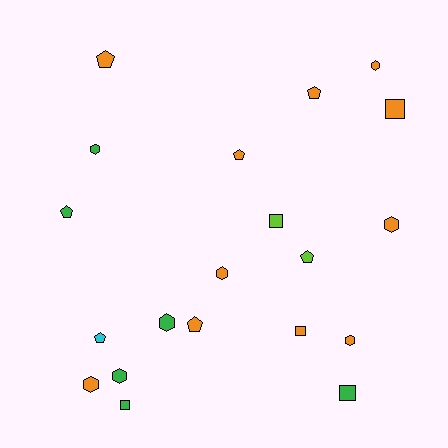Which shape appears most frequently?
Hexagon, with 8 objects.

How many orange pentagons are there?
There are 4 orange pentagons.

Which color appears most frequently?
Orange, with 11 objects.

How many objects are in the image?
There are 20 objects.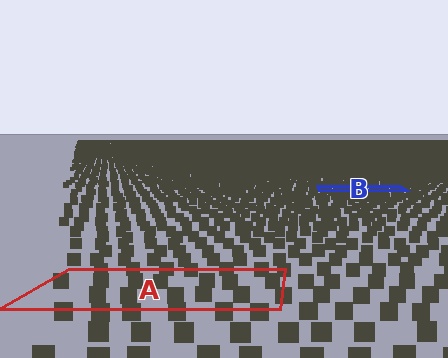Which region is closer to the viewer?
Region A is closer. The texture elements there are larger and more spread out.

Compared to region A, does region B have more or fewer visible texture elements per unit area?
Region B has more texture elements per unit area — they are packed more densely because it is farther away.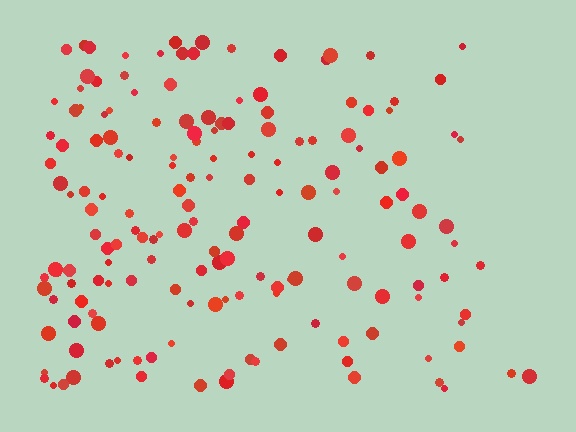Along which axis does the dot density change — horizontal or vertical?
Horizontal.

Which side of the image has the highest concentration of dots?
The left.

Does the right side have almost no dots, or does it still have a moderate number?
Still a moderate number, just noticeably fewer than the left.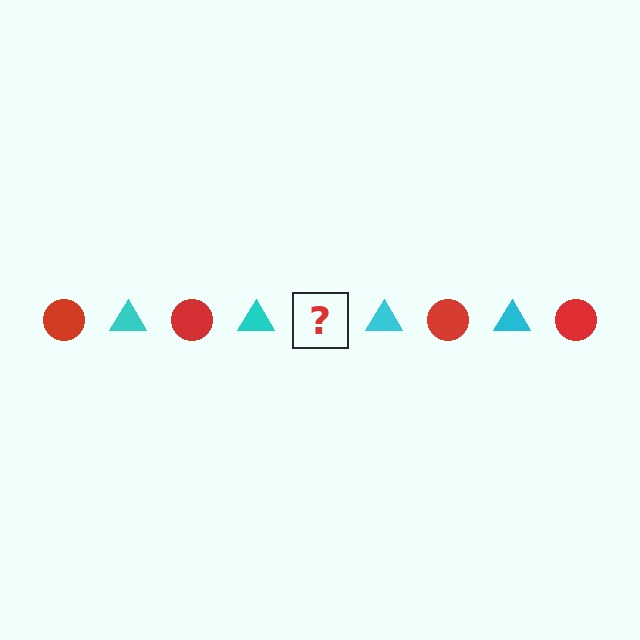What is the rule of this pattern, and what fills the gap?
The rule is that the pattern alternates between red circle and cyan triangle. The gap should be filled with a red circle.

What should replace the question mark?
The question mark should be replaced with a red circle.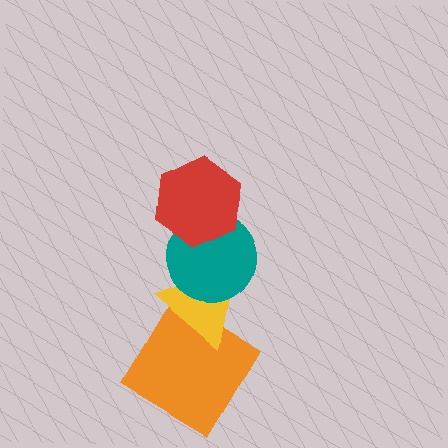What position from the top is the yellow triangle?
The yellow triangle is 3rd from the top.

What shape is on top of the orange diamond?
The yellow triangle is on top of the orange diamond.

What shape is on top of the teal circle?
The red hexagon is on top of the teal circle.